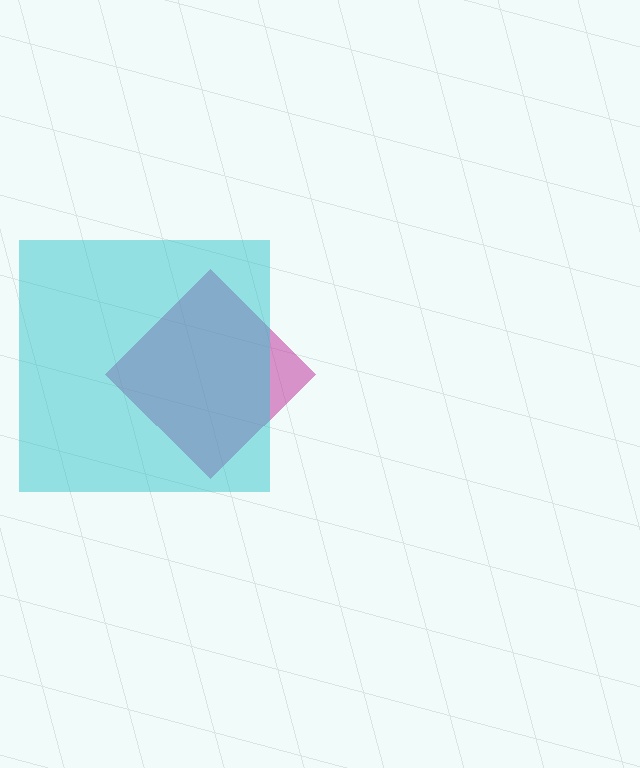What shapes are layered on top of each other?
The layered shapes are: a magenta diamond, a cyan square.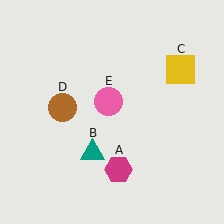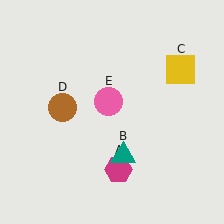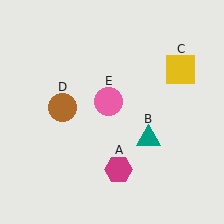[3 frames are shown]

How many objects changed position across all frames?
1 object changed position: teal triangle (object B).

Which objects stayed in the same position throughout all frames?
Magenta hexagon (object A) and yellow square (object C) and brown circle (object D) and pink circle (object E) remained stationary.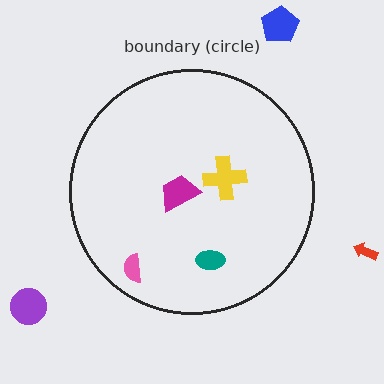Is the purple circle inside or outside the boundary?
Outside.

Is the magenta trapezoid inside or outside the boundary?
Inside.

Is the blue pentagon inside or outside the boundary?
Outside.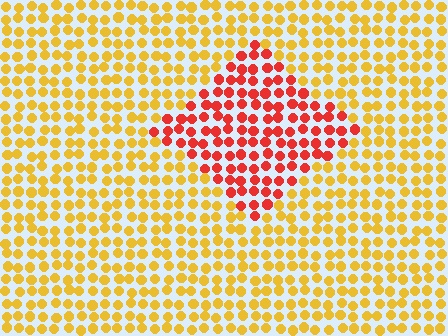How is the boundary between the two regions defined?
The boundary is defined purely by a slight shift in hue (about 45 degrees). Spacing, size, and orientation are identical on both sides.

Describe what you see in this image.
The image is filled with small yellow elements in a uniform arrangement. A diamond-shaped region is visible where the elements are tinted to a slightly different hue, forming a subtle color boundary.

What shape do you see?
I see a diamond.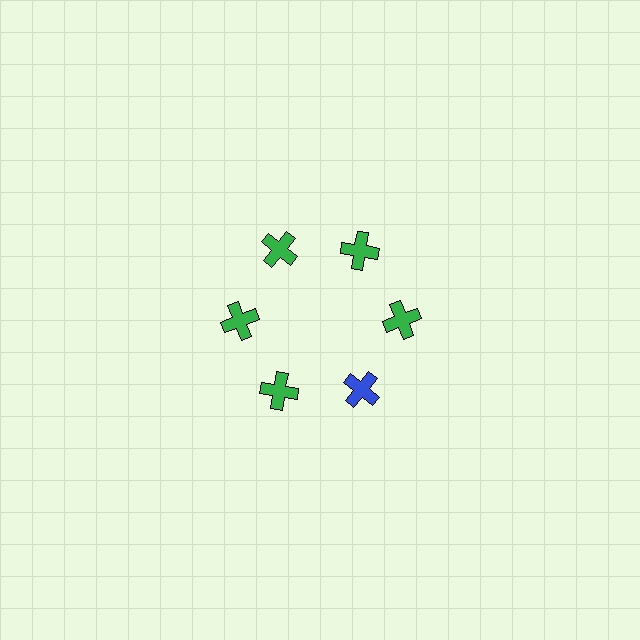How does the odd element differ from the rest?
It has a different color: blue instead of green.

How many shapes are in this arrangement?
There are 6 shapes arranged in a ring pattern.